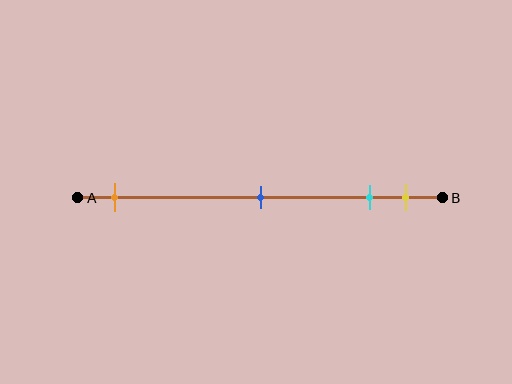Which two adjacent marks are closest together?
The cyan and yellow marks are the closest adjacent pair.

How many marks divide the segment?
There are 4 marks dividing the segment.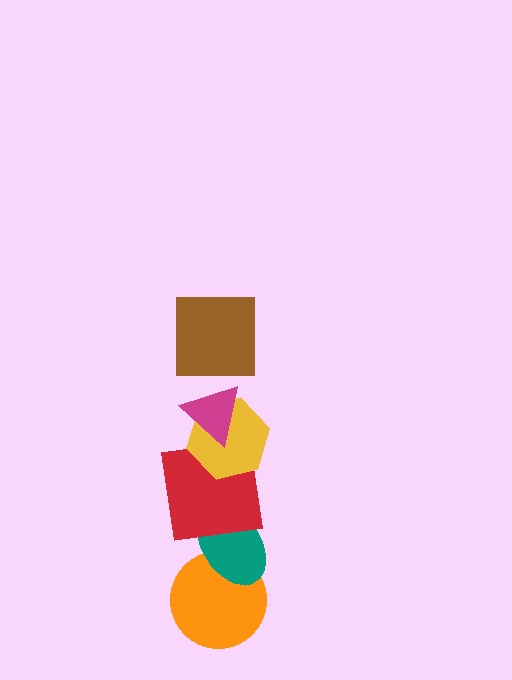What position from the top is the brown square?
The brown square is 1st from the top.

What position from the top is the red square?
The red square is 4th from the top.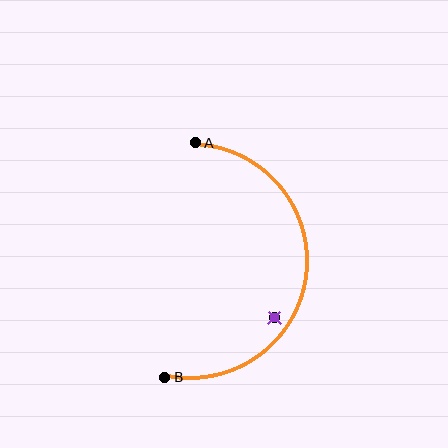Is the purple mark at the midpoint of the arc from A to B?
No — the purple mark does not lie on the arc at all. It sits slightly inside the curve.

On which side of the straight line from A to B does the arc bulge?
The arc bulges to the right of the straight line connecting A and B.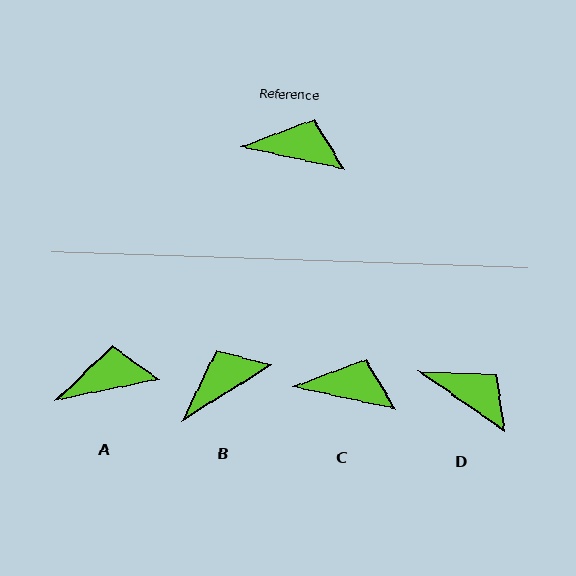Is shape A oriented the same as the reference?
No, it is off by about 24 degrees.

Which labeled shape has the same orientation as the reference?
C.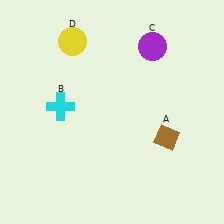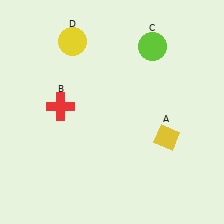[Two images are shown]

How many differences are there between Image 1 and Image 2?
There are 3 differences between the two images.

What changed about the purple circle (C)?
In Image 1, C is purple. In Image 2, it changed to lime.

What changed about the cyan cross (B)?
In Image 1, B is cyan. In Image 2, it changed to red.